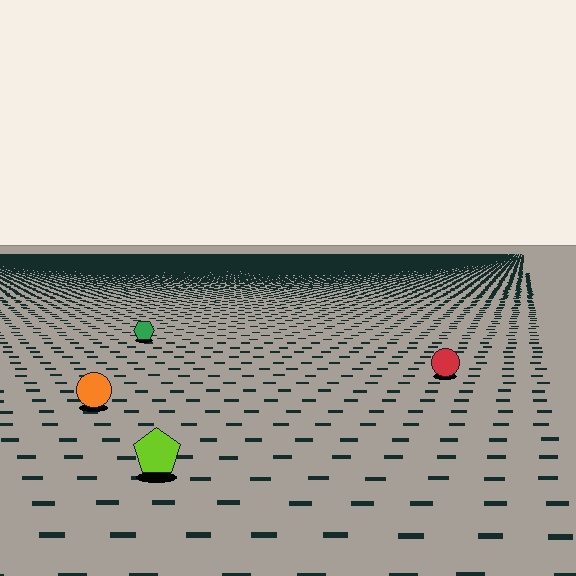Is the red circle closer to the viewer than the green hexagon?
Yes. The red circle is closer — you can tell from the texture gradient: the ground texture is coarser near it.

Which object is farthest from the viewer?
The green hexagon is farthest from the viewer. It appears smaller and the ground texture around it is denser.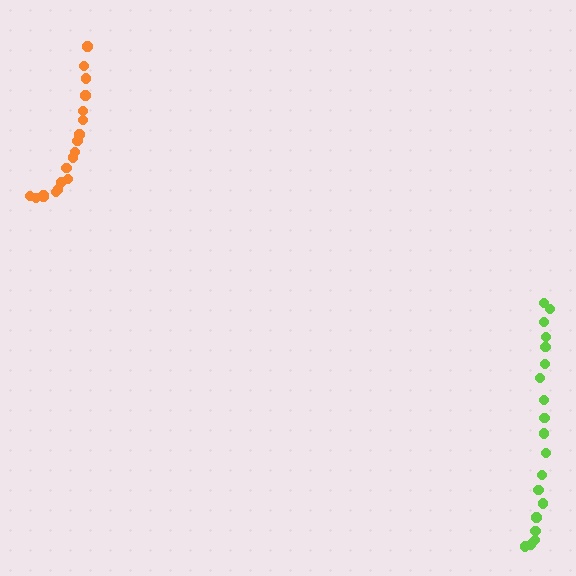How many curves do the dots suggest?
There are 2 distinct paths.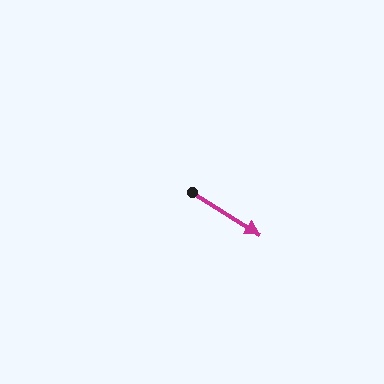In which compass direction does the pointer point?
Southeast.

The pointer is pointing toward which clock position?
Roughly 4 o'clock.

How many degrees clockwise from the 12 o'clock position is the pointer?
Approximately 122 degrees.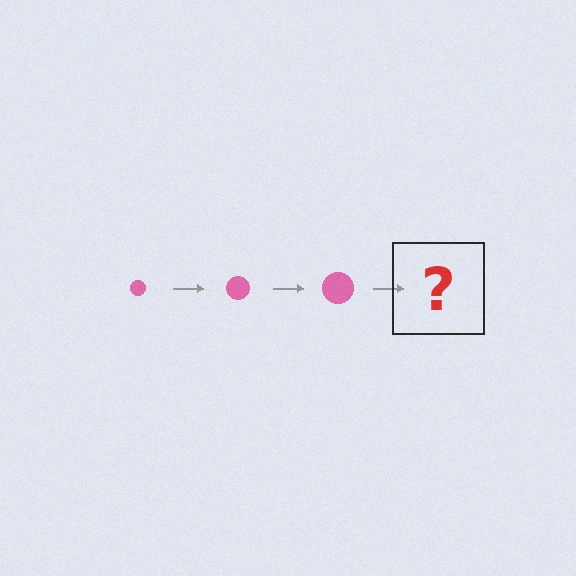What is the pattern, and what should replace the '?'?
The pattern is that the circle gets progressively larger each step. The '?' should be a pink circle, larger than the previous one.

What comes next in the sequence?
The next element should be a pink circle, larger than the previous one.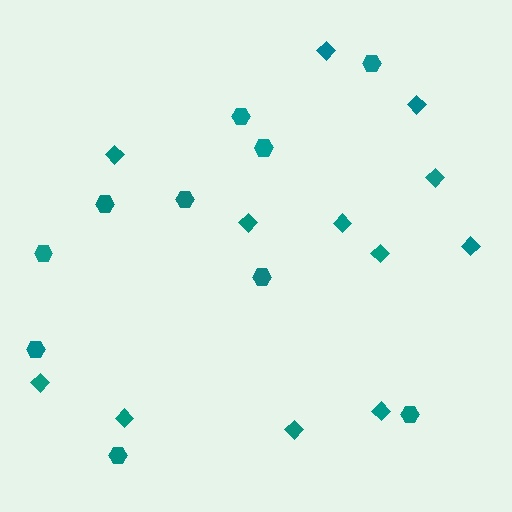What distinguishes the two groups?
There are 2 groups: one group of hexagons (10) and one group of diamonds (12).